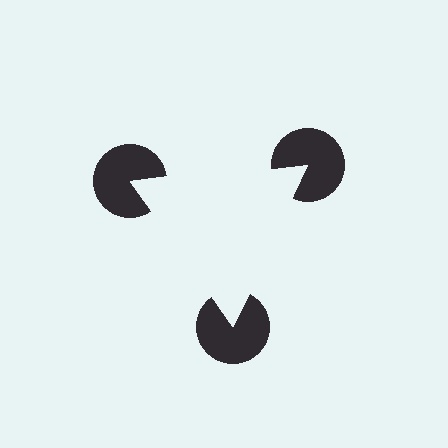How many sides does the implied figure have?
3 sides.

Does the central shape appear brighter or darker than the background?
It typically appears slightly brighter than the background, even though no actual brightness change is drawn.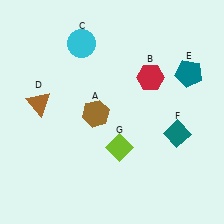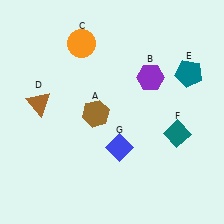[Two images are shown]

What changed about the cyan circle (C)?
In Image 1, C is cyan. In Image 2, it changed to orange.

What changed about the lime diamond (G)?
In Image 1, G is lime. In Image 2, it changed to blue.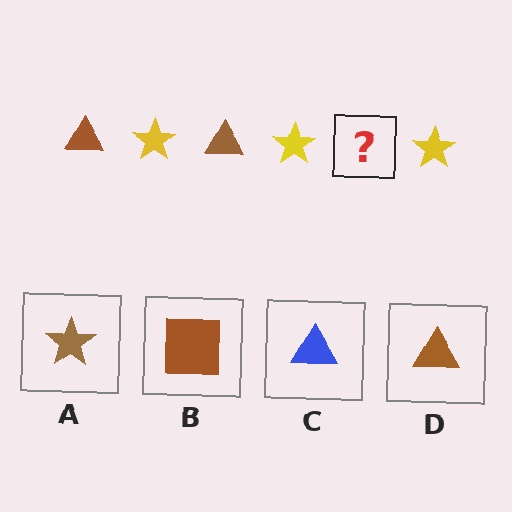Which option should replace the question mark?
Option D.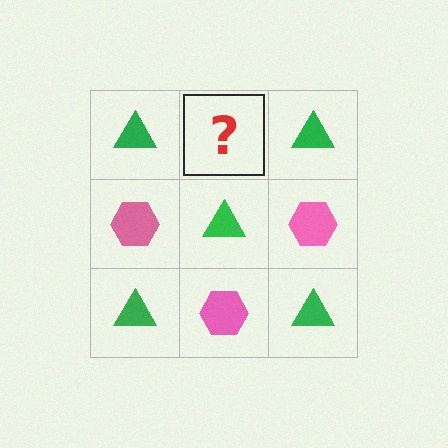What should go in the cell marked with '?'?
The missing cell should contain a pink hexagon.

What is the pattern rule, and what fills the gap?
The rule is that it alternates green triangle and pink hexagon in a checkerboard pattern. The gap should be filled with a pink hexagon.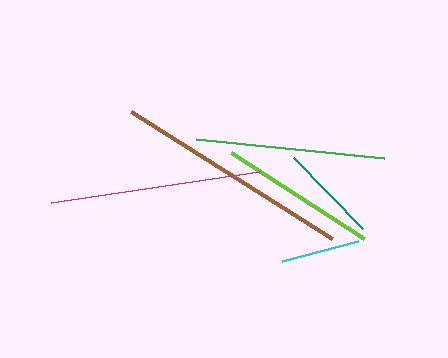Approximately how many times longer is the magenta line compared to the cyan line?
The magenta line is approximately 2.7 times the length of the cyan line.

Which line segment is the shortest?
The cyan line is the shortest at approximately 79 pixels.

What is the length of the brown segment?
The brown segment is approximately 237 pixels long.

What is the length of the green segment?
The green segment is approximately 189 pixels long.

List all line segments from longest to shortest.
From longest to shortest: brown, magenta, green, lime, teal, cyan.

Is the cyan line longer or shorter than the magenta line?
The magenta line is longer than the cyan line.